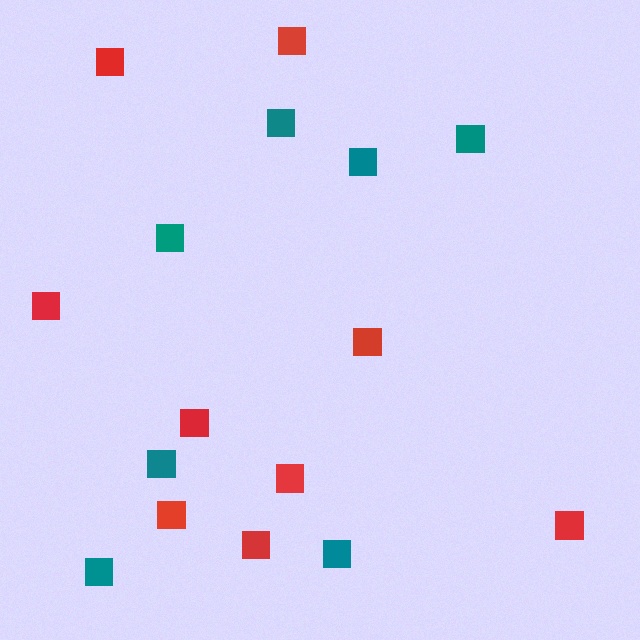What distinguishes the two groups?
There are 2 groups: one group of teal squares (7) and one group of red squares (9).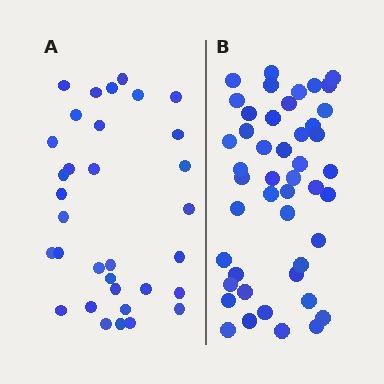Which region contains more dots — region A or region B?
Region B (the right region) has more dots.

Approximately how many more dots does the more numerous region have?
Region B has approximately 15 more dots than region A.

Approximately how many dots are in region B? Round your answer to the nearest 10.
About 50 dots. (The exact count is 46, which rounds to 50.)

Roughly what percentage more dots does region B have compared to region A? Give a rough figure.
About 40% more.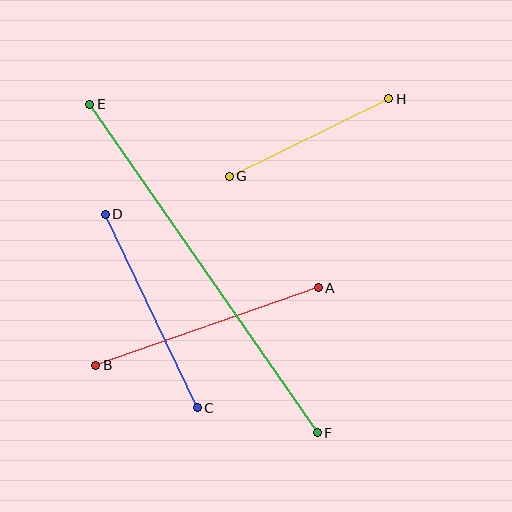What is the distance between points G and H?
The distance is approximately 177 pixels.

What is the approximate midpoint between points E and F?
The midpoint is at approximately (203, 268) pixels.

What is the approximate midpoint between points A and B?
The midpoint is at approximately (207, 326) pixels.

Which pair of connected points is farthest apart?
Points E and F are farthest apart.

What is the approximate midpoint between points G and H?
The midpoint is at approximately (309, 137) pixels.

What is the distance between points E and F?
The distance is approximately 400 pixels.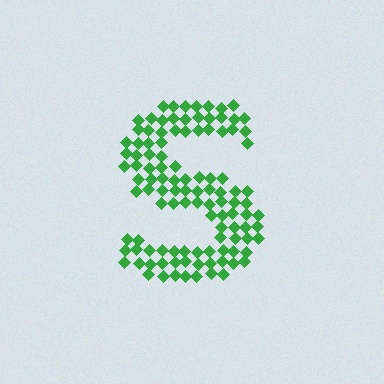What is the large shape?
The large shape is the letter S.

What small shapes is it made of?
It is made of small diamonds.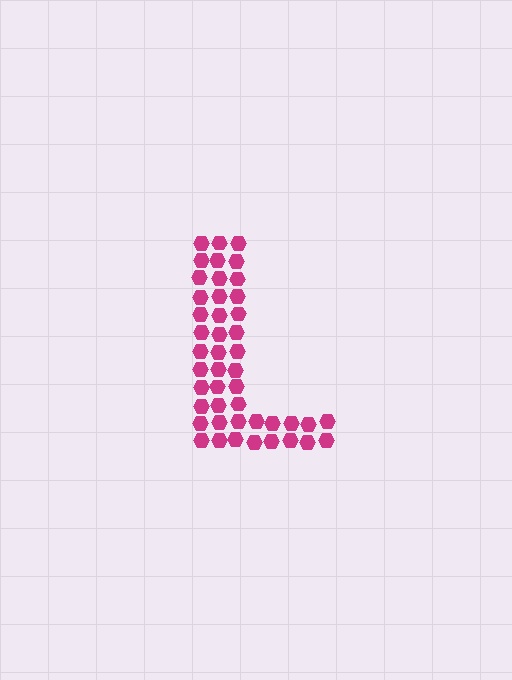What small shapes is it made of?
It is made of small hexagons.